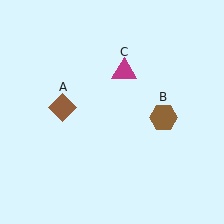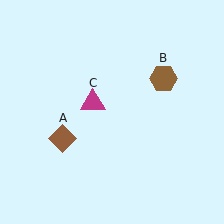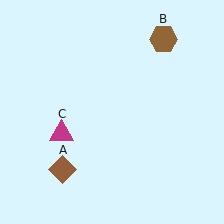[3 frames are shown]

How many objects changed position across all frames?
3 objects changed position: brown diamond (object A), brown hexagon (object B), magenta triangle (object C).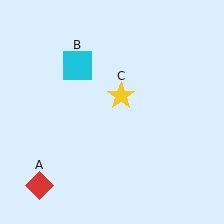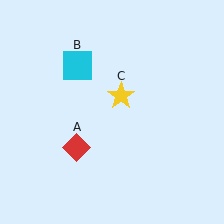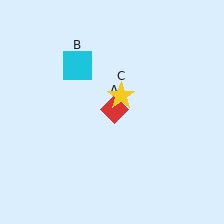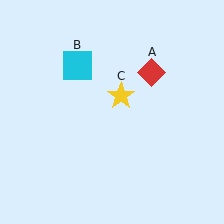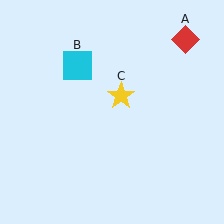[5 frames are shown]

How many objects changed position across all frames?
1 object changed position: red diamond (object A).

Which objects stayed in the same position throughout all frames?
Cyan square (object B) and yellow star (object C) remained stationary.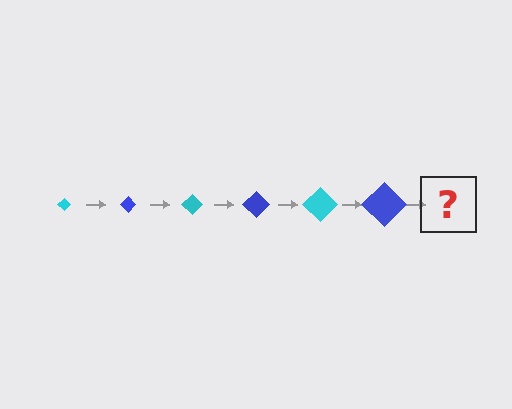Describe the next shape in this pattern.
It should be a cyan diamond, larger than the previous one.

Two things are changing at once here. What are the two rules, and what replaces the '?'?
The two rules are that the diamond grows larger each step and the color cycles through cyan and blue. The '?' should be a cyan diamond, larger than the previous one.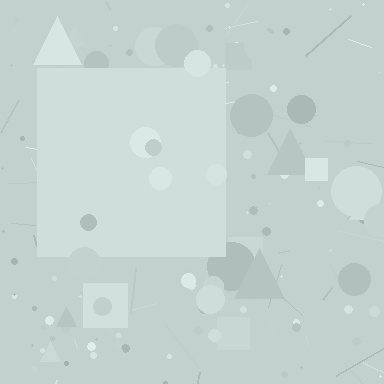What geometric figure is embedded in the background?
A square is embedded in the background.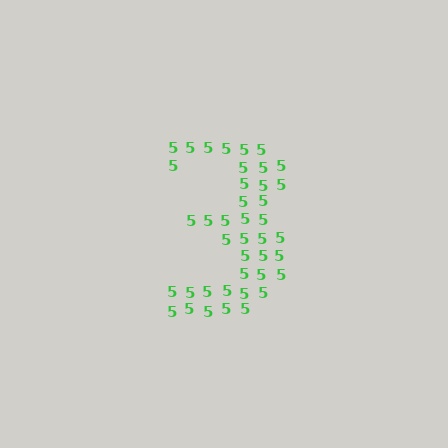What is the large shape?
The large shape is the digit 3.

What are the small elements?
The small elements are digit 5's.